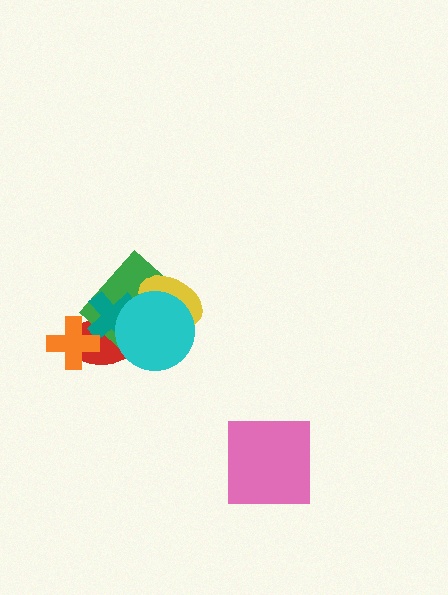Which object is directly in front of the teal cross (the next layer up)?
The cyan circle is directly in front of the teal cross.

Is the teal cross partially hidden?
Yes, it is partially covered by another shape.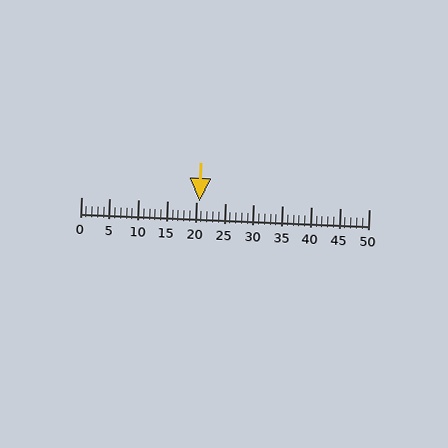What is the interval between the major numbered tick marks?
The major tick marks are spaced 5 units apart.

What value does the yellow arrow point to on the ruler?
The yellow arrow points to approximately 21.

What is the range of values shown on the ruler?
The ruler shows values from 0 to 50.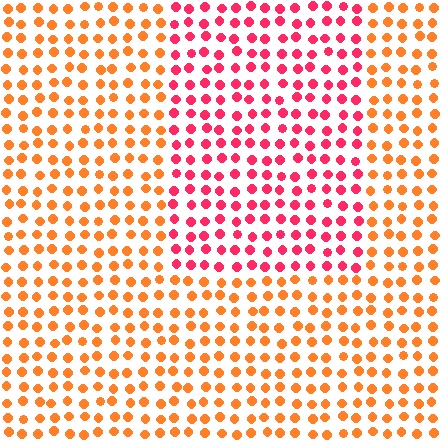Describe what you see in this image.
The image is filled with small orange elements in a uniform arrangement. A rectangle-shaped region is visible where the elements are tinted to a slightly different hue, forming a subtle color boundary.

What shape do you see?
I see a rectangle.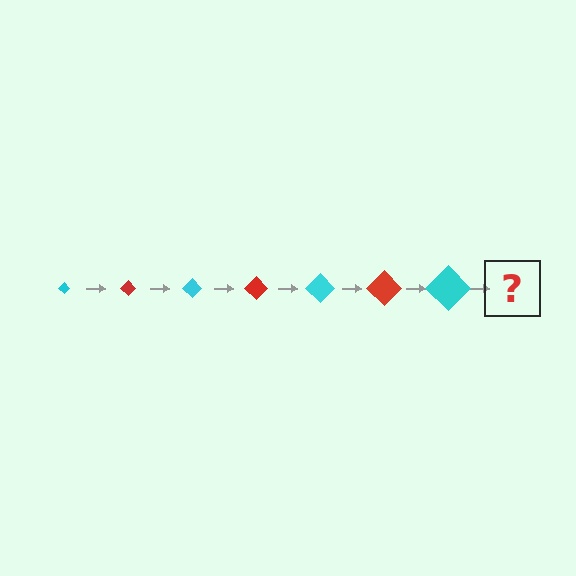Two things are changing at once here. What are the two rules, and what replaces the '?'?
The two rules are that the diamond grows larger each step and the color cycles through cyan and red. The '?' should be a red diamond, larger than the previous one.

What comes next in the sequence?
The next element should be a red diamond, larger than the previous one.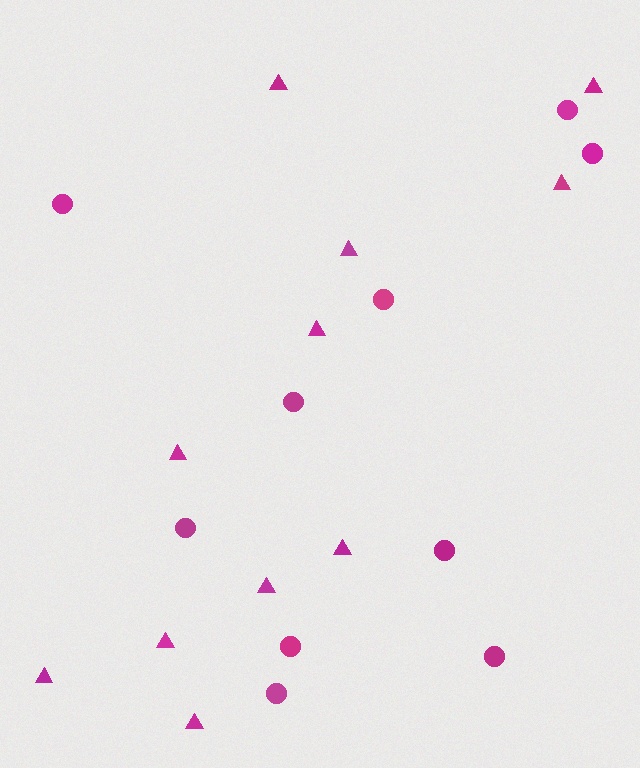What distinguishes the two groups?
There are 2 groups: one group of triangles (11) and one group of circles (10).